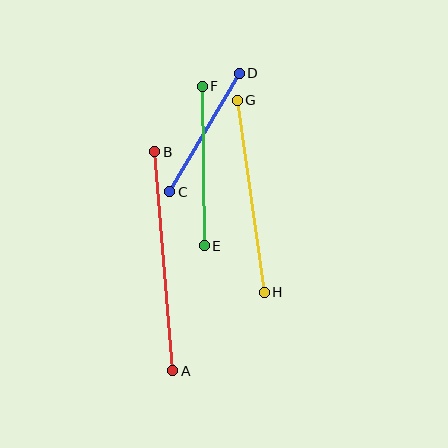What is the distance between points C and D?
The distance is approximately 138 pixels.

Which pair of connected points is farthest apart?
Points A and B are farthest apart.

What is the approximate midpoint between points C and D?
The midpoint is at approximately (205, 133) pixels.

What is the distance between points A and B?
The distance is approximately 219 pixels.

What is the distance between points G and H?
The distance is approximately 194 pixels.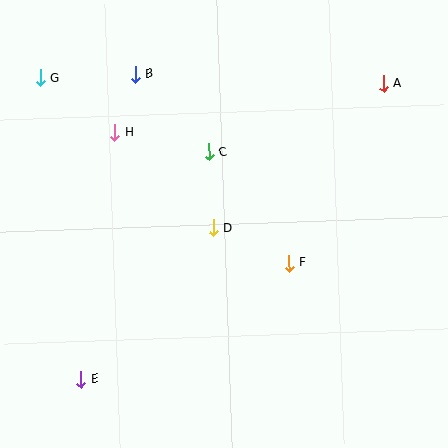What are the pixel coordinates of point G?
Point G is at (40, 78).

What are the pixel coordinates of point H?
Point H is at (115, 132).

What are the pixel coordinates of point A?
Point A is at (384, 84).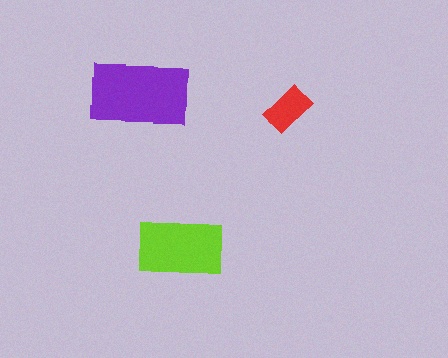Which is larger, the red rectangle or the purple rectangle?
The purple one.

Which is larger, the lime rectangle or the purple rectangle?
The purple one.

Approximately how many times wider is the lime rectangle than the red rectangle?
About 2 times wider.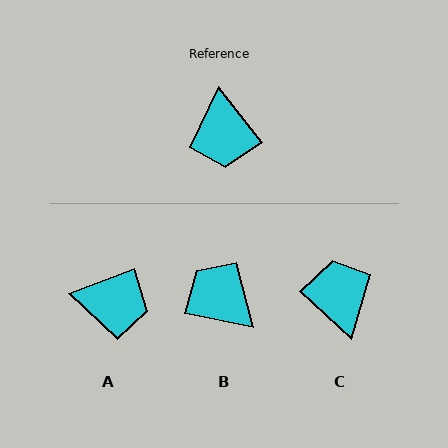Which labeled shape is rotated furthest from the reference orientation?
C, about 171 degrees away.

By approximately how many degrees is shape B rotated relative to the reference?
Approximately 140 degrees clockwise.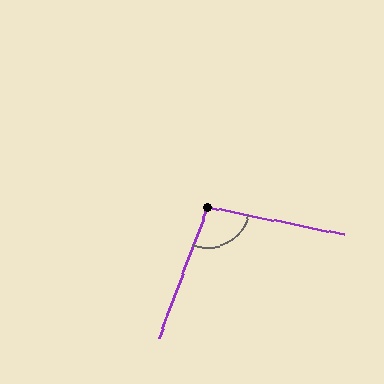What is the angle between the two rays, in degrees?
Approximately 99 degrees.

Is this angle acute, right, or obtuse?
It is obtuse.